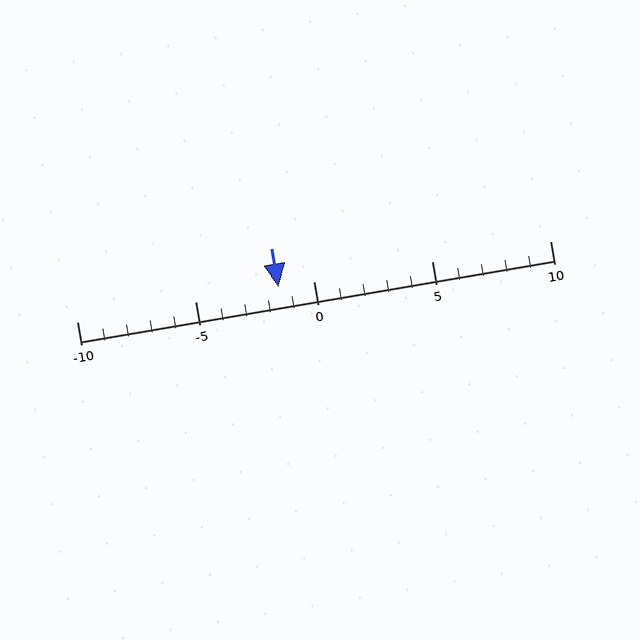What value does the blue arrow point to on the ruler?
The blue arrow points to approximately -2.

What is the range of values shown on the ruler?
The ruler shows values from -10 to 10.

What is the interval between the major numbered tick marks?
The major tick marks are spaced 5 units apart.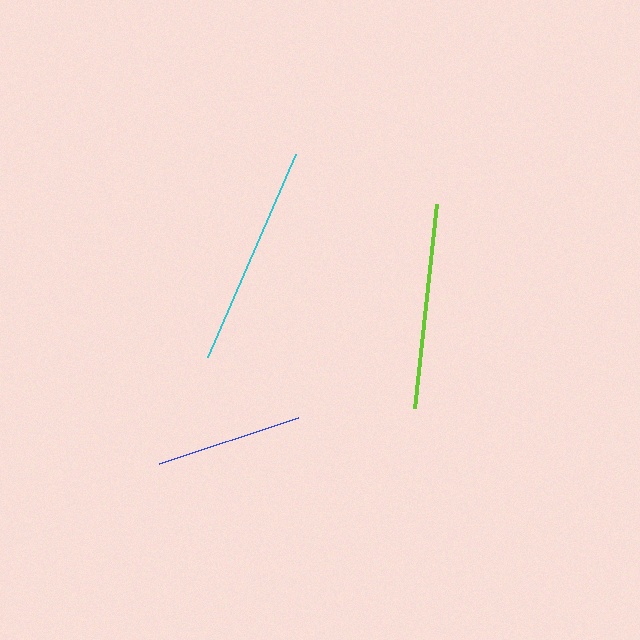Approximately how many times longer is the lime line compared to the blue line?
The lime line is approximately 1.4 times the length of the blue line.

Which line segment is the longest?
The cyan line is the longest at approximately 221 pixels.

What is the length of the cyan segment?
The cyan segment is approximately 221 pixels long.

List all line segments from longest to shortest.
From longest to shortest: cyan, lime, blue.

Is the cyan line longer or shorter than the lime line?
The cyan line is longer than the lime line.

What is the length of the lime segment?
The lime segment is approximately 206 pixels long.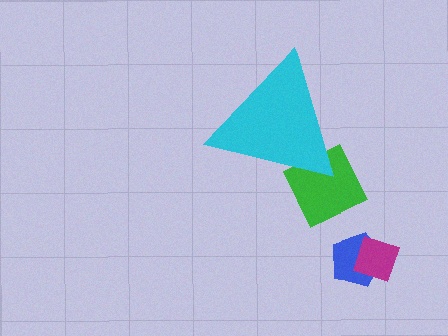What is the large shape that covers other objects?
A cyan triangle.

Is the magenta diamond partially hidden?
No, the magenta diamond is fully visible.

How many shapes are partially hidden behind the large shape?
1 shape is partially hidden.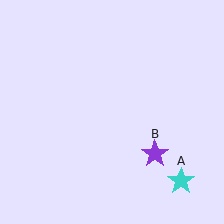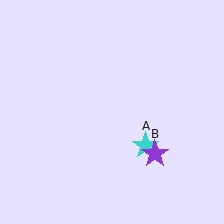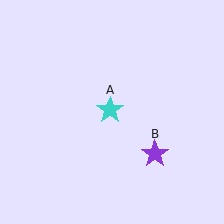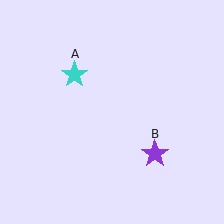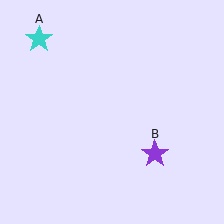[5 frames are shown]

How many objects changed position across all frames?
1 object changed position: cyan star (object A).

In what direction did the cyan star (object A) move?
The cyan star (object A) moved up and to the left.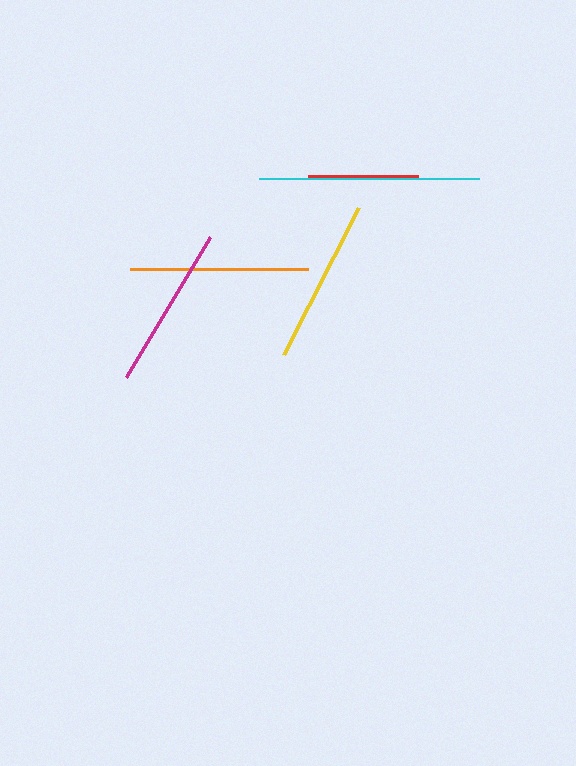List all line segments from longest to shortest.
From longest to shortest: cyan, orange, yellow, magenta, red.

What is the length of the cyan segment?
The cyan segment is approximately 220 pixels long.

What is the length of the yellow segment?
The yellow segment is approximately 164 pixels long.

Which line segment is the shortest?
The red line is the shortest at approximately 109 pixels.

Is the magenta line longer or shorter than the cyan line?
The cyan line is longer than the magenta line.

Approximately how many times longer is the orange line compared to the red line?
The orange line is approximately 1.6 times the length of the red line.